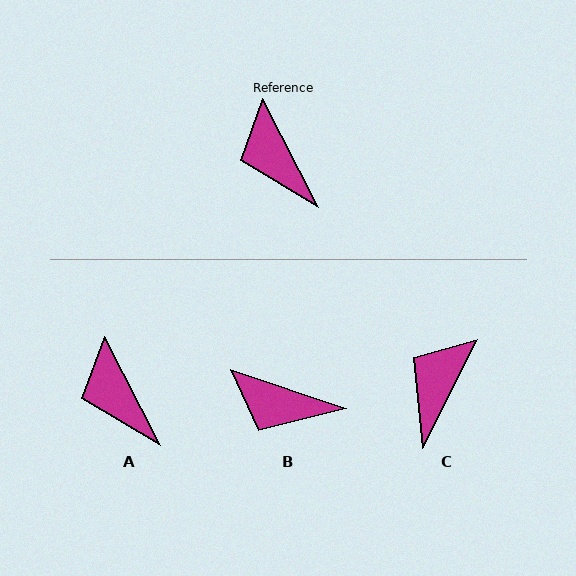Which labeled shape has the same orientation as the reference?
A.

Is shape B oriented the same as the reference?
No, it is off by about 44 degrees.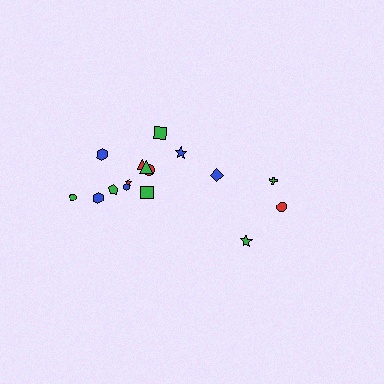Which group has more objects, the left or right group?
The left group.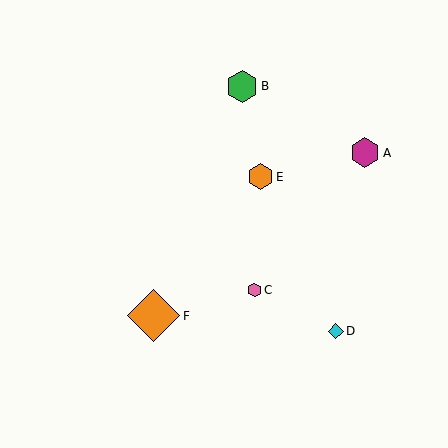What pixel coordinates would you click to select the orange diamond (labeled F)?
Click at (154, 316) to select the orange diamond F.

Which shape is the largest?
The orange diamond (labeled F) is the largest.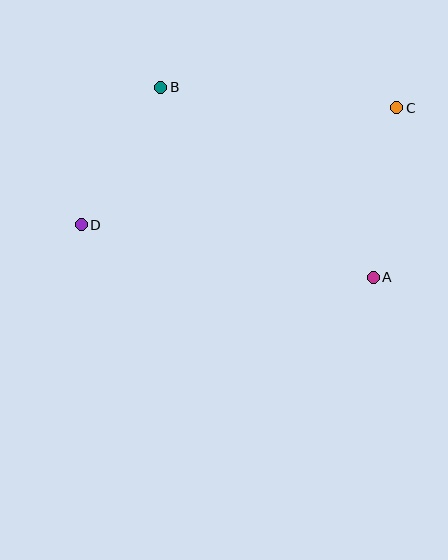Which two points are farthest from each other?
Points C and D are farthest from each other.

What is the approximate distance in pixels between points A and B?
The distance between A and B is approximately 285 pixels.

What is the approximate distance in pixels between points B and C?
The distance between B and C is approximately 237 pixels.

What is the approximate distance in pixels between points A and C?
The distance between A and C is approximately 171 pixels.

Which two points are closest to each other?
Points B and D are closest to each other.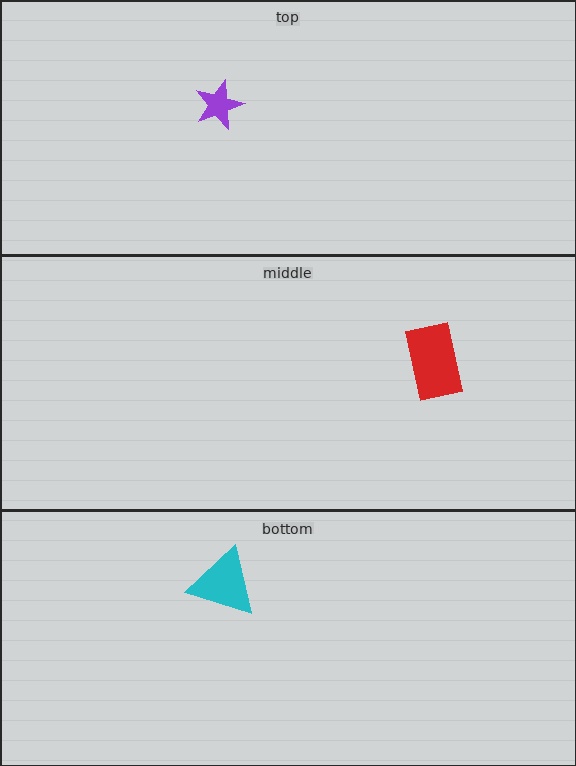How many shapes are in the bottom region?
1.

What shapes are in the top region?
The purple star.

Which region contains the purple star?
The top region.